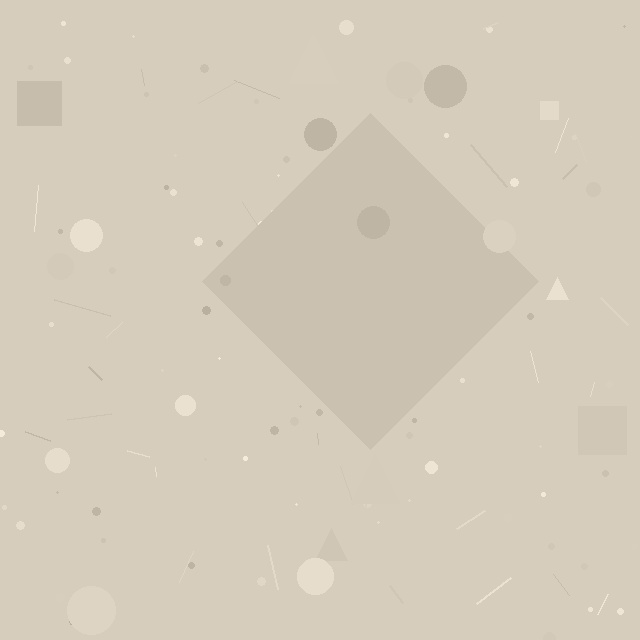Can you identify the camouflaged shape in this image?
The camouflaged shape is a diamond.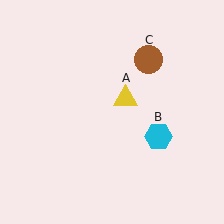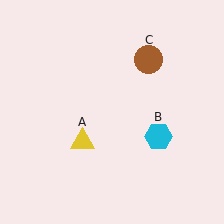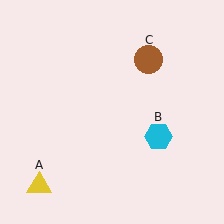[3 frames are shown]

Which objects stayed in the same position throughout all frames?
Cyan hexagon (object B) and brown circle (object C) remained stationary.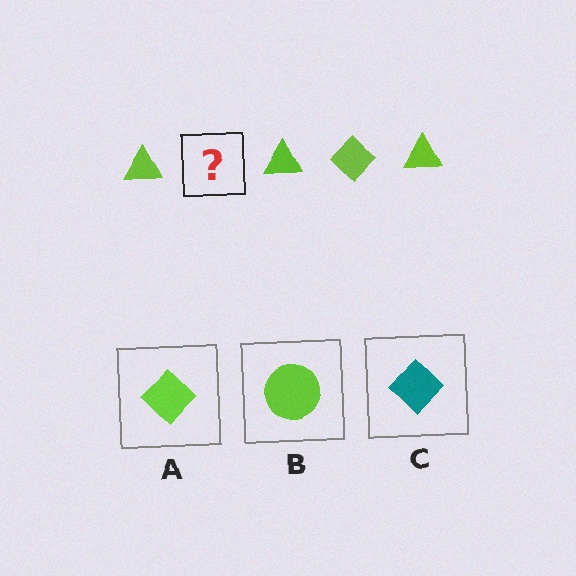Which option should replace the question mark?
Option A.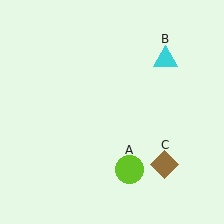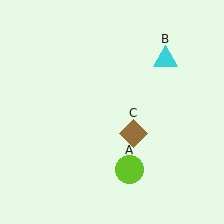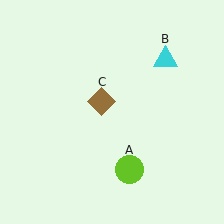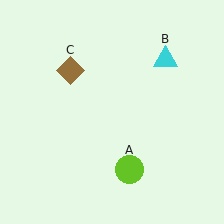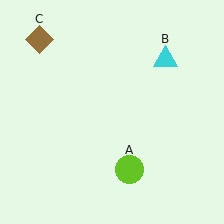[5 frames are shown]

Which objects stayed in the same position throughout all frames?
Lime circle (object A) and cyan triangle (object B) remained stationary.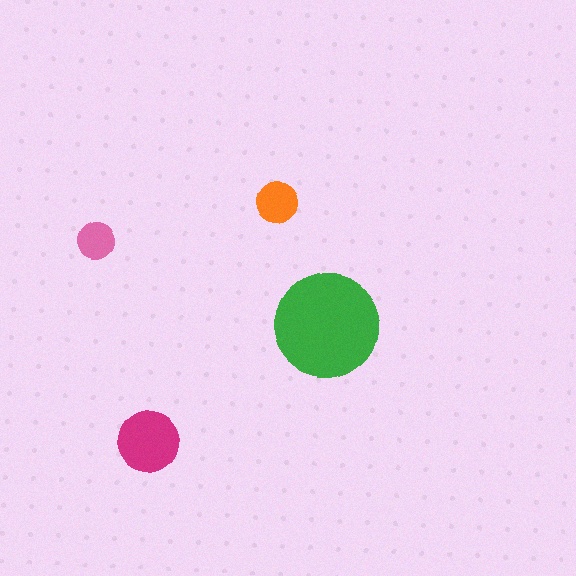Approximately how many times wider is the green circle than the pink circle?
About 3 times wider.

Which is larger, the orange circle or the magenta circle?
The magenta one.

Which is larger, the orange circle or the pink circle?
The orange one.